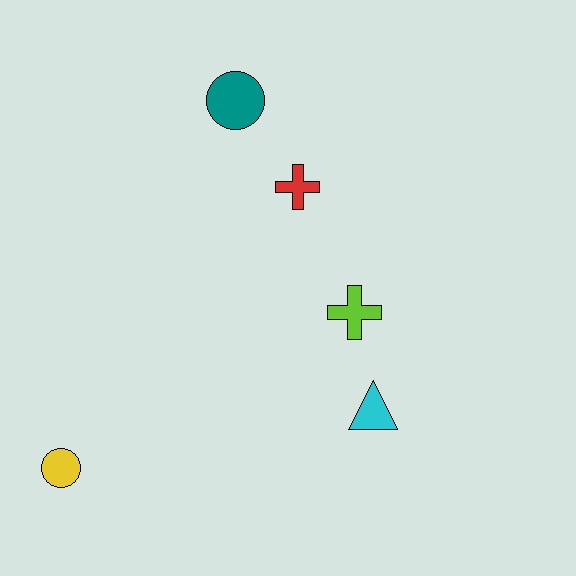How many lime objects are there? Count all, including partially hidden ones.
There is 1 lime object.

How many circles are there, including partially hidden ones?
There are 2 circles.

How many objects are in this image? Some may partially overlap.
There are 5 objects.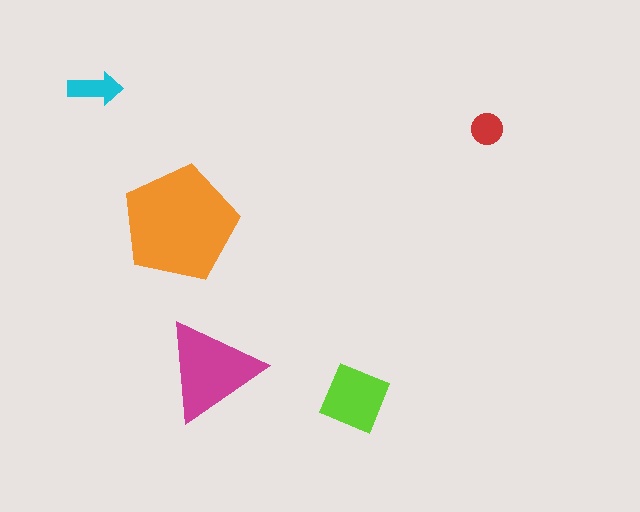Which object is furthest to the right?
The red circle is rightmost.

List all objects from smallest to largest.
The red circle, the cyan arrow, the lime diamond, the magenta triangle, the orange pentagon.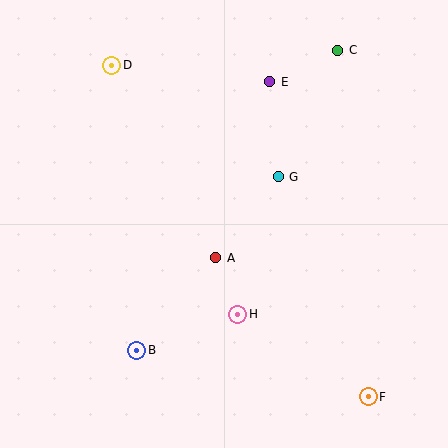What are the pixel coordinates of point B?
Point B is at (137, 350).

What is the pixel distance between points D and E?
The distance between D and E is 159 pixels.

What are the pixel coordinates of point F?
Point F is at (368, 397).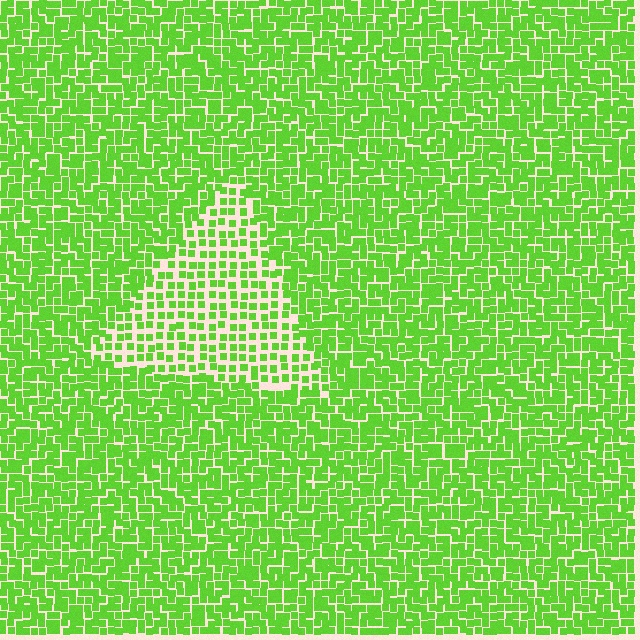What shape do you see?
I see a triangle.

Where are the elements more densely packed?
The elements are more densely packed outside the triangle boundary.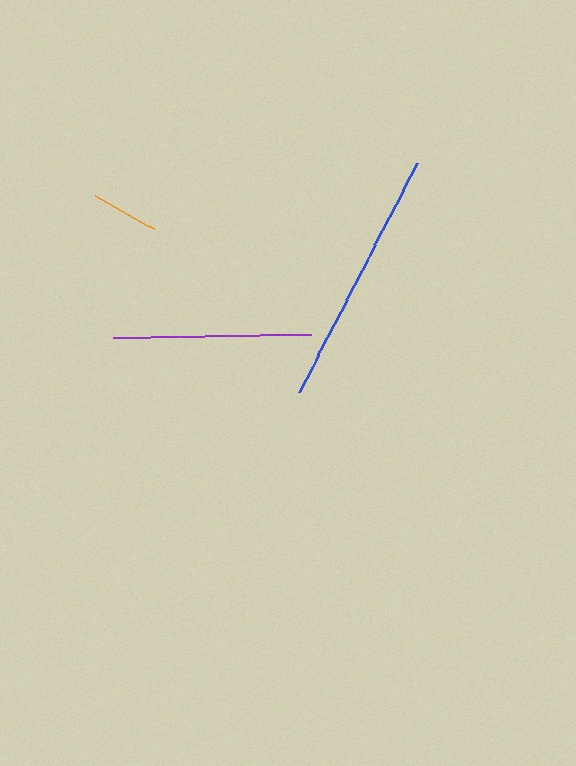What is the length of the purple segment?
The purple segment is approximately 198 pixels long.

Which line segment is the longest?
The blue line is the longest at approximately 257 pixels.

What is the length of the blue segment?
The blue segment is approximately 257 pixels long.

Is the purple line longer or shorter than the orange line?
The purple line is longer than the orange line.